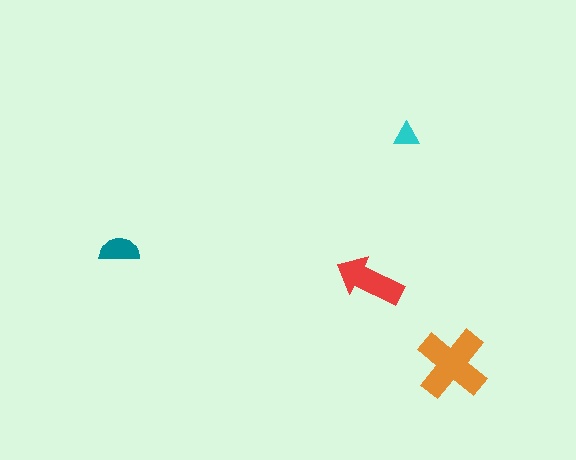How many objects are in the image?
There are 4 objects in the image.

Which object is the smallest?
The cyan triangle.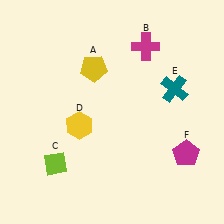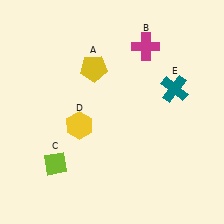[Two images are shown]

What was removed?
The magenta pentagon (F) was removed in Image 2.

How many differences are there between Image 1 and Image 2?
There is 1 difference between the two images.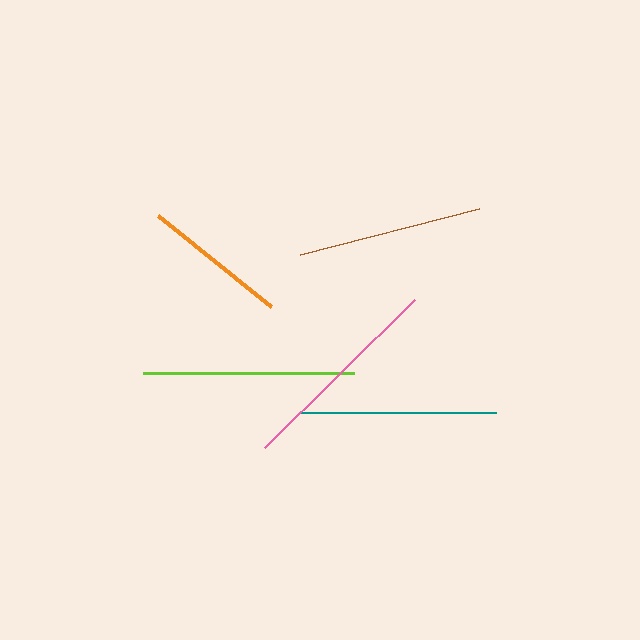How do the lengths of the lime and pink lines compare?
The lime and pink lines are approximately the same length.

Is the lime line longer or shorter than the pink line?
The lime line is longer than the pink line.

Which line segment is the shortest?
The orange line is the shortest at approximately 144 pixels.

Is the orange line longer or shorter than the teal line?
The teal line is longer than the orange line.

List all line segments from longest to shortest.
From longest to shortest: lime, pink, teal, brown, orange.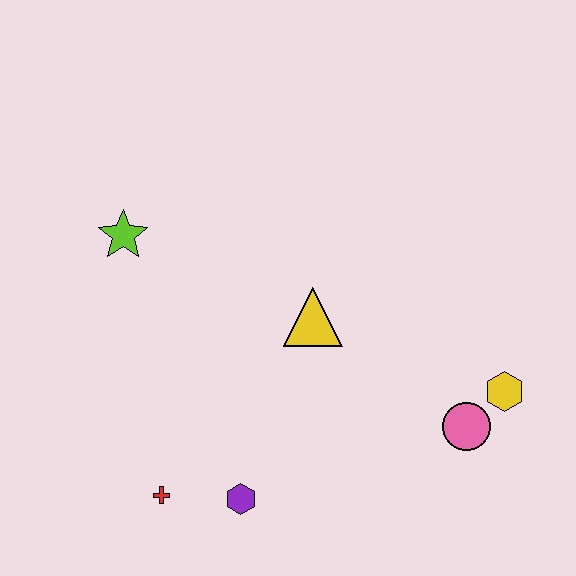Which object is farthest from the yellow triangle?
The red cross is farthest from the yellow triangle.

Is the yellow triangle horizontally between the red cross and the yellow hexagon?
Yes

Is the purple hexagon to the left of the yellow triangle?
Yes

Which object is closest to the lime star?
The yellow triangle is closest to the lime star.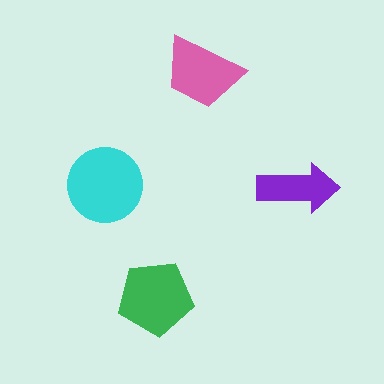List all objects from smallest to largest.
The purple arrow, the pink trapezoid, the green pentagon, the cyan circle.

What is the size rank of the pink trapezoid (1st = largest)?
3rd.